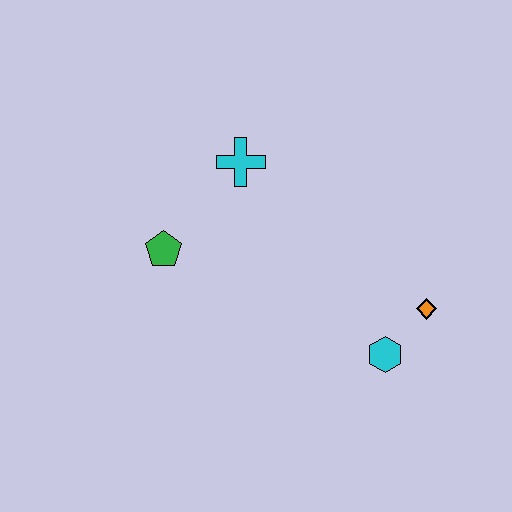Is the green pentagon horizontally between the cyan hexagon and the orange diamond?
No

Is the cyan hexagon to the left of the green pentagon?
No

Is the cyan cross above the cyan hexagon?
Yes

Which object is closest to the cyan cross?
The green pentagon is closest to the cyan cross.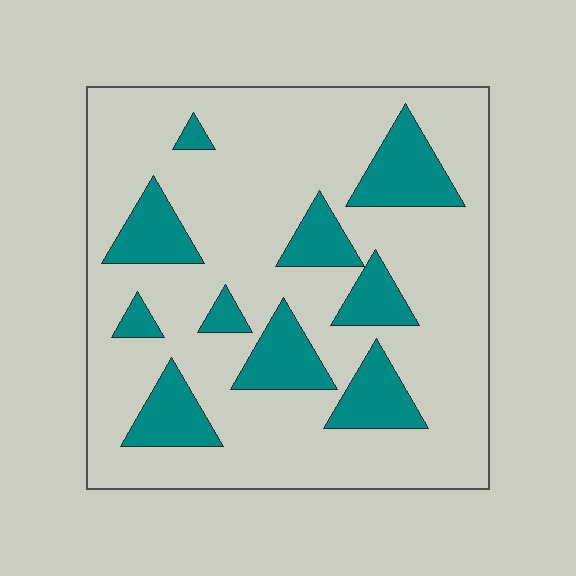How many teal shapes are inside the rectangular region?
10.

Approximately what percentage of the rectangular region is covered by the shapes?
Approximately 20%.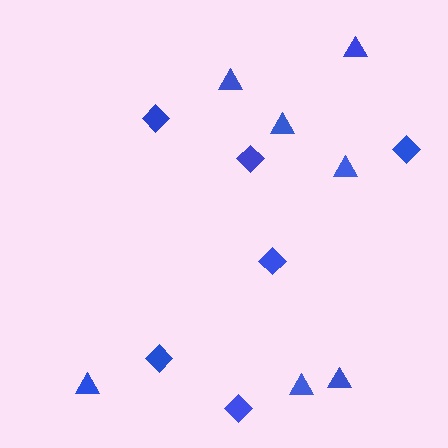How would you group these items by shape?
There are 2 groups: one group of diamonds (6) and one group of triangles (7).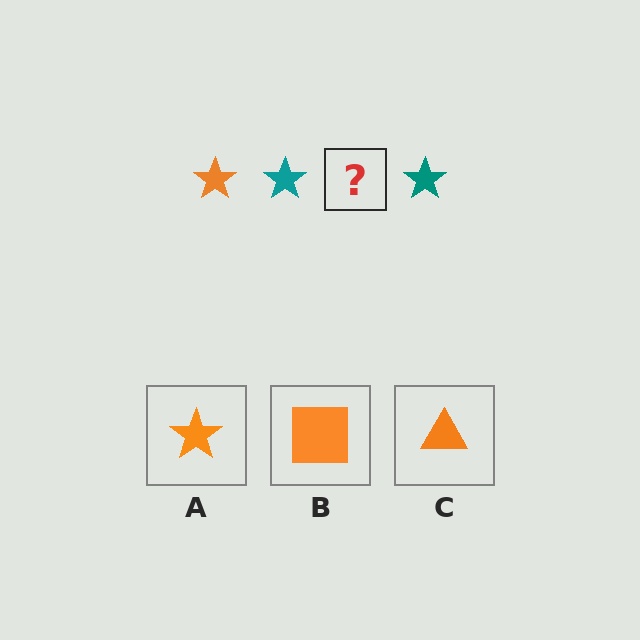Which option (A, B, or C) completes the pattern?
A.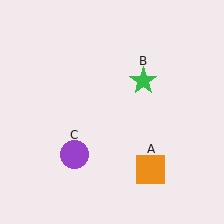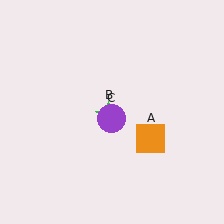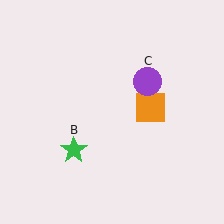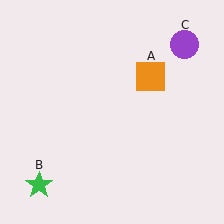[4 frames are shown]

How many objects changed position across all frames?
3 objects changed position: orange square (object A), green star (object B), purple circle (object C).